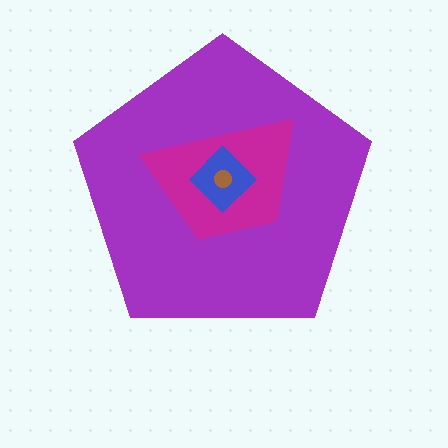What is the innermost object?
The brown circle.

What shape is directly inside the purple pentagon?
The magenta trapezoid.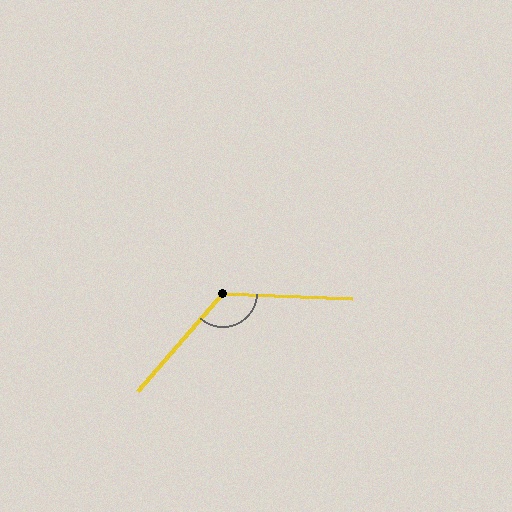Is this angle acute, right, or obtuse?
It is obtuse.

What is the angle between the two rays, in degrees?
Approximately 129 degrees.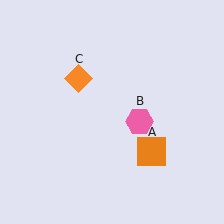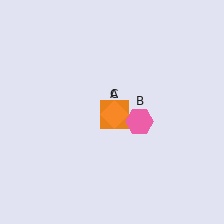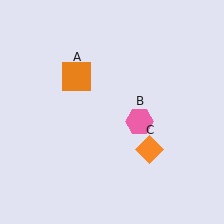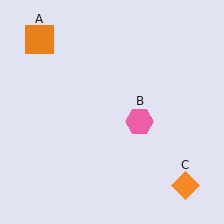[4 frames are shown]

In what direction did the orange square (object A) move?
The orange square (object A) moved up and to the left.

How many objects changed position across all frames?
2 objects changed position: orange square (object A), orange diamond (object C).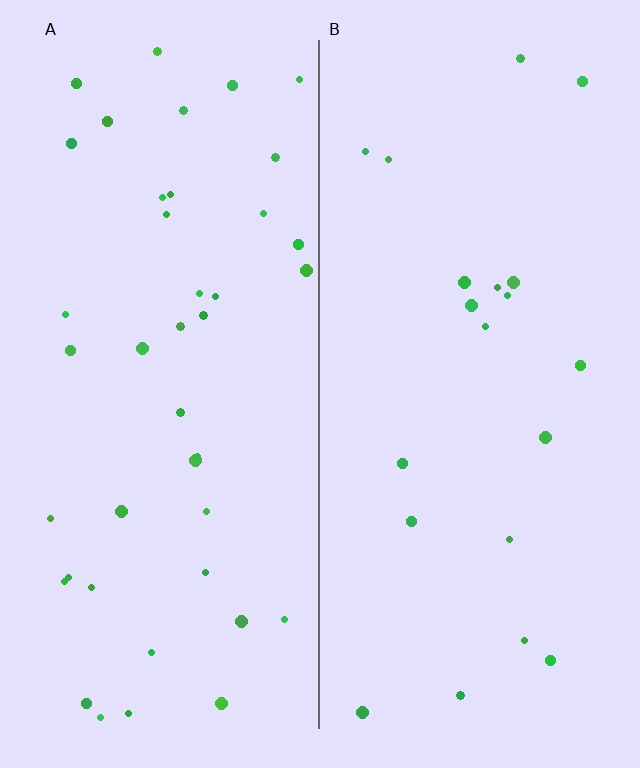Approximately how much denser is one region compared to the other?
Approximately 2.0× — region A over region B.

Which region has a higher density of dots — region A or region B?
A (the left).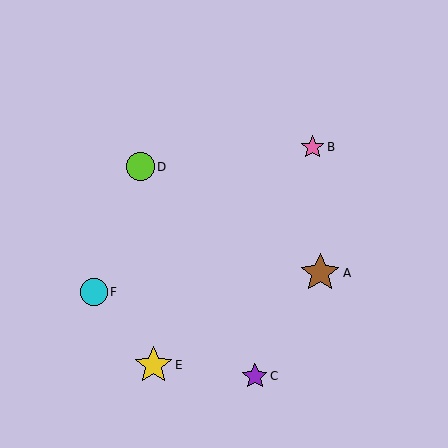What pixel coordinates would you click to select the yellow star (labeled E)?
Click at (154, 365) to select the yellow star E.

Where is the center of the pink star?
The center of the pink star is at (313, 147).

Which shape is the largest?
The brown star (labeled A) is the largest.